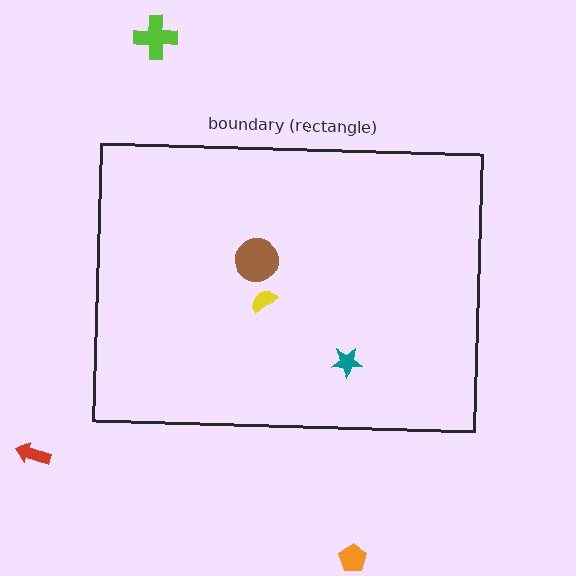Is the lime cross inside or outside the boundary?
Outside.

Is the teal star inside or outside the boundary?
Inside.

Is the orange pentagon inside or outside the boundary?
Outside.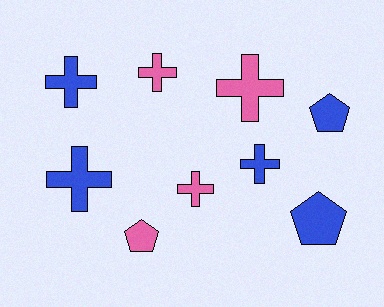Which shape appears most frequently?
Cross, with 6 objects.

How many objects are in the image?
There are 9 objects.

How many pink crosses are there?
There are 3 pink crosses.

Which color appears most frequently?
Blue, with 5 objects.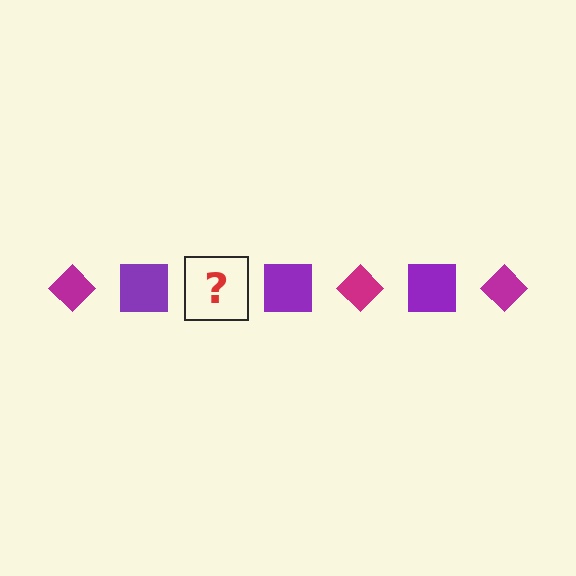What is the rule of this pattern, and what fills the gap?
The rule is that the pattern alternates between magenta diamond and purple square. The gap should be filled with a magenta diamond.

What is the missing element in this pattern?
The missing element is a magenta diamond.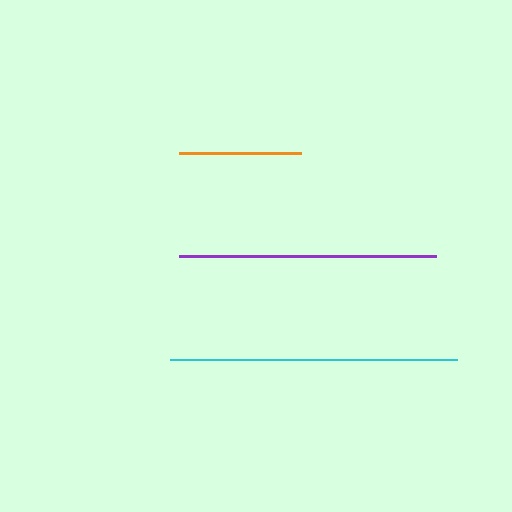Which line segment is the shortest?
The orange line is the shortest at approximately 122 pixels.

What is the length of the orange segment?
The orange segment is approximately 122 pixels long.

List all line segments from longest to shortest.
From longest to shortest: cyan, purple, orange.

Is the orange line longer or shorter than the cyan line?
The cyan line is longer than the orange line.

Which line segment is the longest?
The cyan line is the longest at approximately 287 pixels.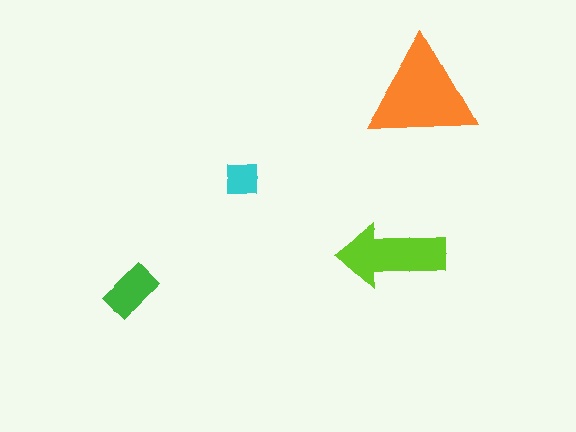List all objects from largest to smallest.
The orange triangle, the lime arrow, the green rectangle, the cyan square.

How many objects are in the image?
There are 4 objects in the image.